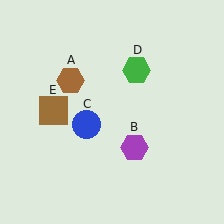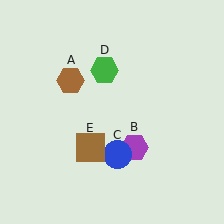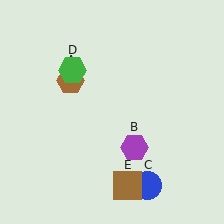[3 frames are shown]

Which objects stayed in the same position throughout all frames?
Brown hexagon (object A) and purple hexagon (object B) remained stationary.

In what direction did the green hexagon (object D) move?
The green hexagon (object D) moved left.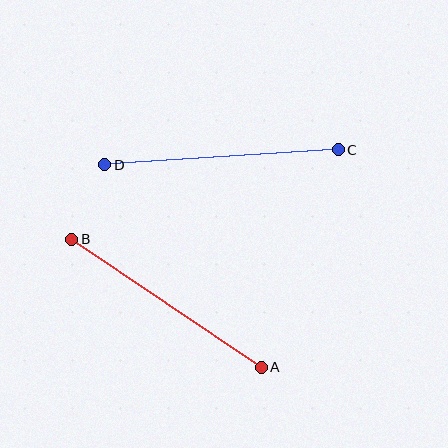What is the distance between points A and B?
The distance is approximately 228 pixels.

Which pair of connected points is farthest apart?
Points C and D are farthest apart.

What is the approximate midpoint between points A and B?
The midpoint is at approximately (167, 303) pixels.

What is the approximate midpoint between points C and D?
The midpoint is at approximately (222, 157) pixels.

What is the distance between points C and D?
The distance is approximately 234 pixels.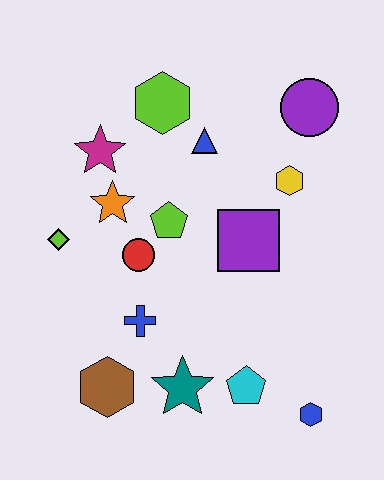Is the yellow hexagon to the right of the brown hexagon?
Yes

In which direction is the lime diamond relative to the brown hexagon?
The lime diamond is above the brown hexagon.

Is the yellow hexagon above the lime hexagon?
No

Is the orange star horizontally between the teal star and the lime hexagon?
No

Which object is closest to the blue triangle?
The lime hexagon is closest to the blue triangle.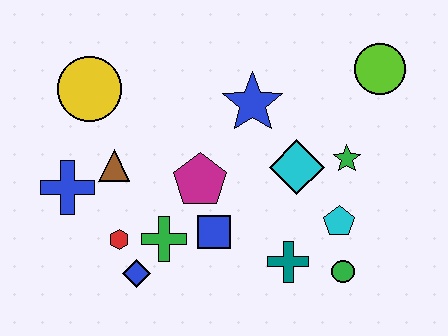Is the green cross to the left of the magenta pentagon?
Yes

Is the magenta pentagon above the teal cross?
Yes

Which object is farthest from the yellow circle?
The green circle is farthest from the yellow circle.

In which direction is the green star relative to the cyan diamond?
The green star is to the right of the cyan diamond.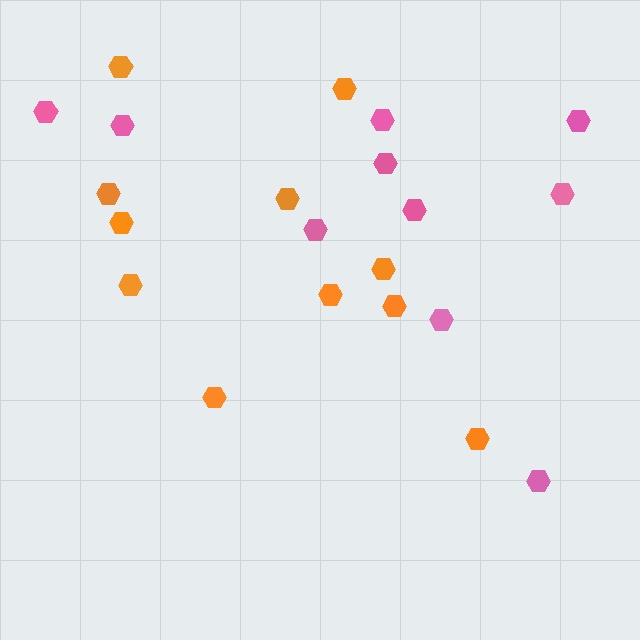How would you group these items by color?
There are 2 groups: one group of orange hexagons (11) and one group of pink hexagons (10).